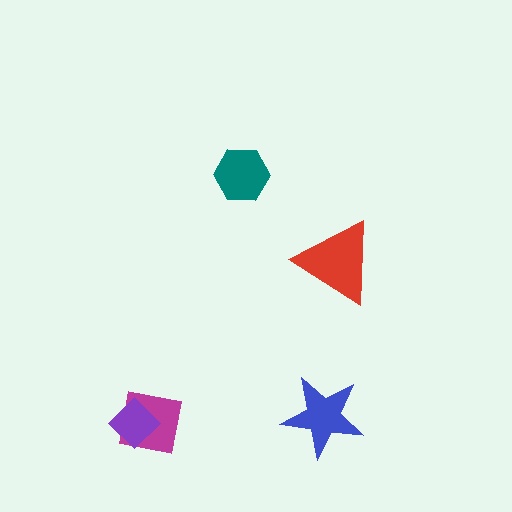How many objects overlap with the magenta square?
1 object overlaps with the magenta square.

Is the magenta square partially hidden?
Yes, it is partially covered by another shape.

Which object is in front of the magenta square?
The purple diamond is in front of the magenta square.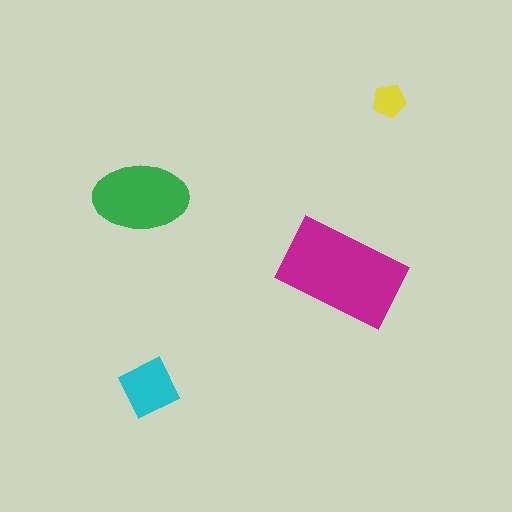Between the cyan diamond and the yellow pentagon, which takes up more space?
The cyan diamond.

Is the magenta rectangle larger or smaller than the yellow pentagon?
Larger.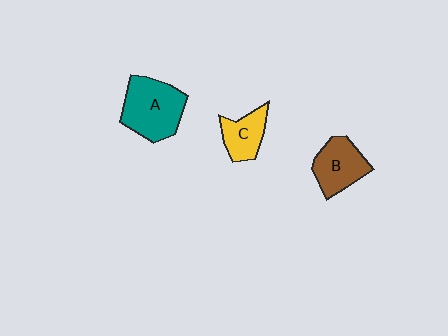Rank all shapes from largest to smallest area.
From largest to smallest: A (teal), B (brown), C (yellow).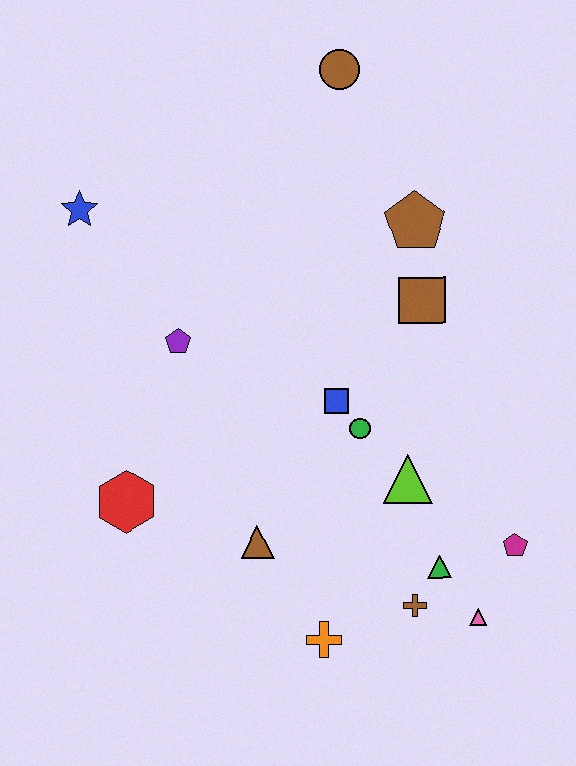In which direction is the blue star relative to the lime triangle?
The blue star is to the left of the lime triangle.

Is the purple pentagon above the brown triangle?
Yes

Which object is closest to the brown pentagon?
The brown square is closest to the brown pentagon.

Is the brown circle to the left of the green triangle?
Yes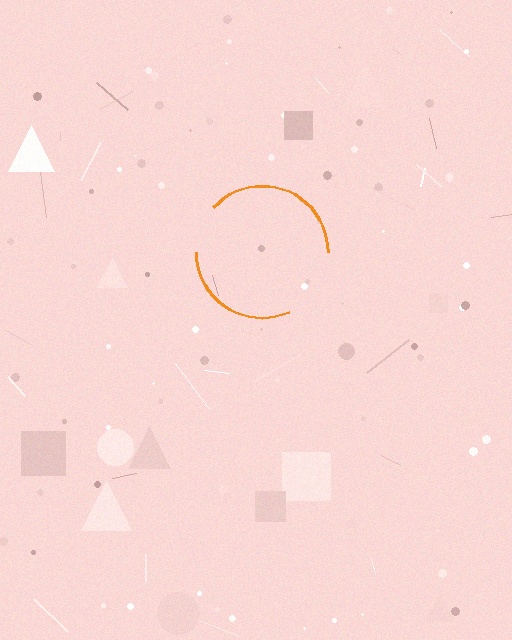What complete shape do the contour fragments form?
The contour fragments form a circle.